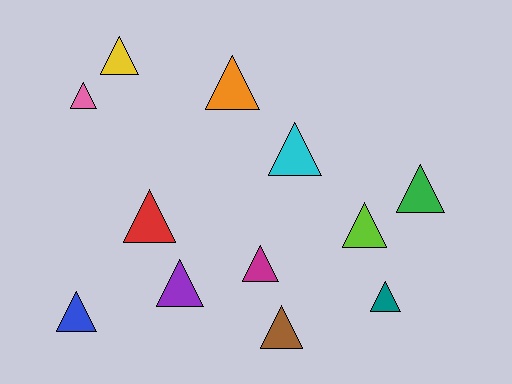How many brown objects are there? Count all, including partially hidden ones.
There is 1 brown object.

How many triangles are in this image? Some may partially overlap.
There are 12 triangles.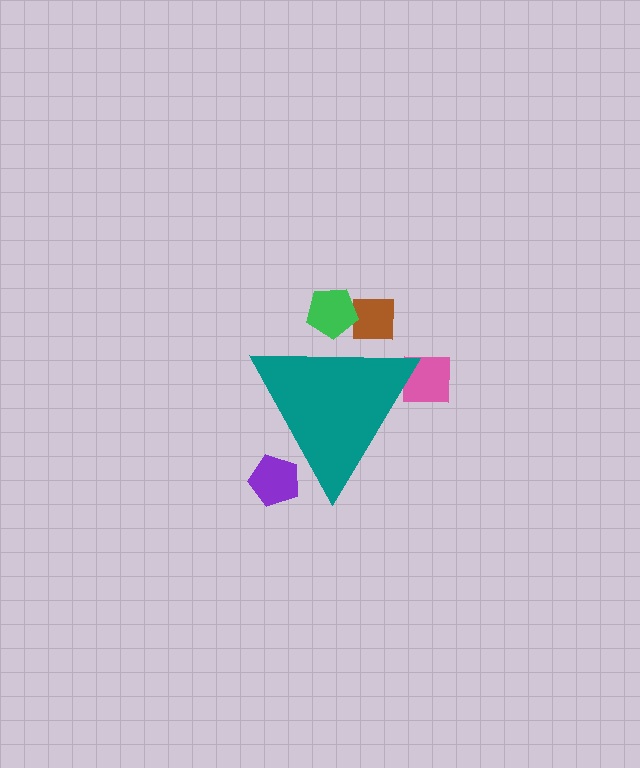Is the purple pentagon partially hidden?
Yes, the purple pentagon is partially hidden behind the teal triangle.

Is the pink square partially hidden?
Yes, the pink square is partially hidden behind the teal triangle.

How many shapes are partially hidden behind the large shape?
4 shapes are partially hidden.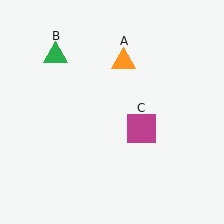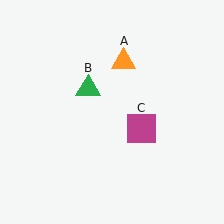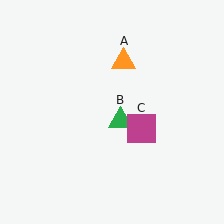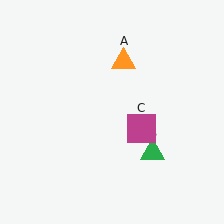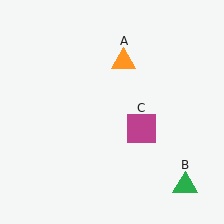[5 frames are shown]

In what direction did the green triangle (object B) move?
The green triangle (object B) moved down and to the right.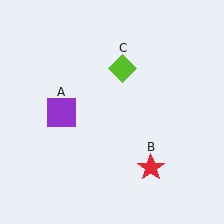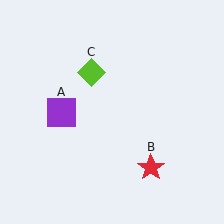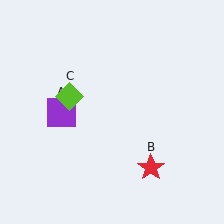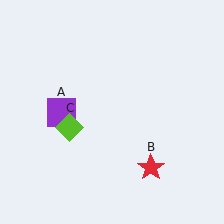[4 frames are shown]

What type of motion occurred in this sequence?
The lime diamond (object C) rotated counterclockwise around the center of the scene.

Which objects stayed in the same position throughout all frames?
Purple square (object A) and red star (object B) remained stationary.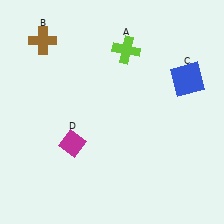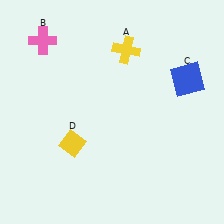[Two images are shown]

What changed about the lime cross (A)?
In Image 1, A is lime. In Image 2, it changed to yellow.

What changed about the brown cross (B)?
In Image 1, B is brown. In Image 2, it changed to pink.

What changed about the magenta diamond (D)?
In Image 1, D is magenta. In Image 2, it changed to yellow.